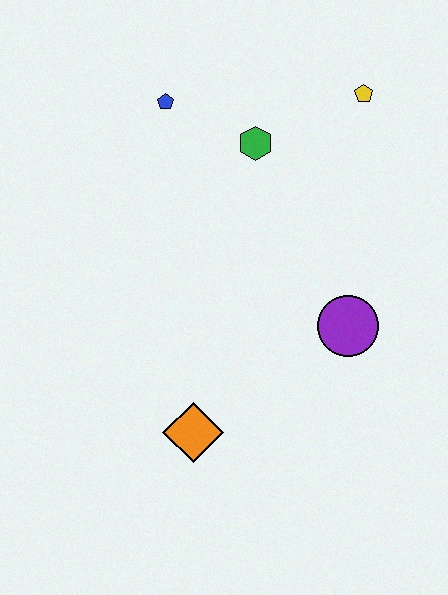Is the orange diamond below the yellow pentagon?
Yes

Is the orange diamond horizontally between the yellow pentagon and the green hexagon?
No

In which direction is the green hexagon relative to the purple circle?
The green hexagon is above the purple circle.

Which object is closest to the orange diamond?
The purple circle is closest to the orange diamond.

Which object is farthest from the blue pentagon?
The orange diamond is farthest from the blue pentagon.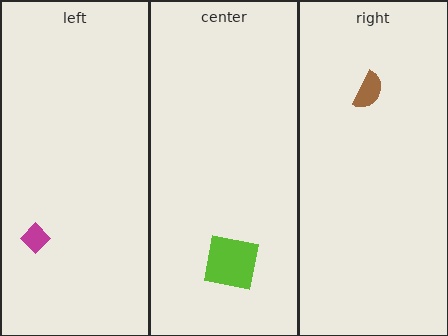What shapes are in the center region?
The lime square.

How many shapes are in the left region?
1.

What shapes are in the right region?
The brown semicircle.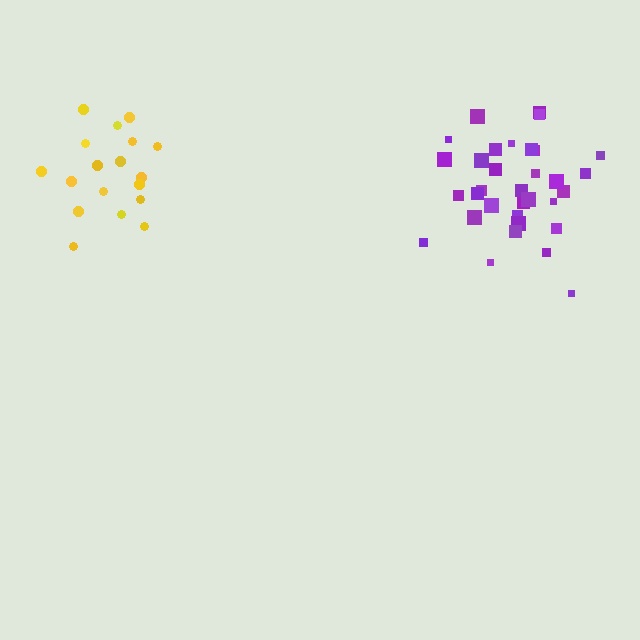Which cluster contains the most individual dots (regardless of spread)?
Purple (33).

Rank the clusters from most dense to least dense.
purple, yellow.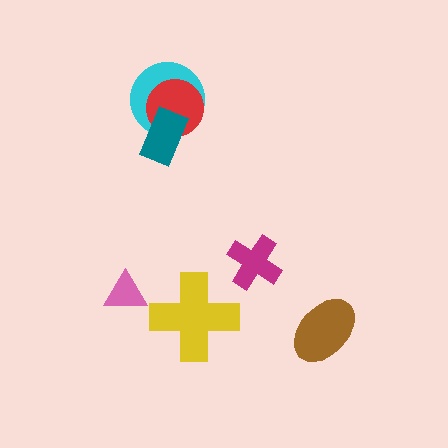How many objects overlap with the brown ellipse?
0 objects overlap with the brown ellipse.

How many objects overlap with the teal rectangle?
2 objects overlap with the teal rectangle.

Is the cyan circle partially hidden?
Yes, it is partially covered by another shape.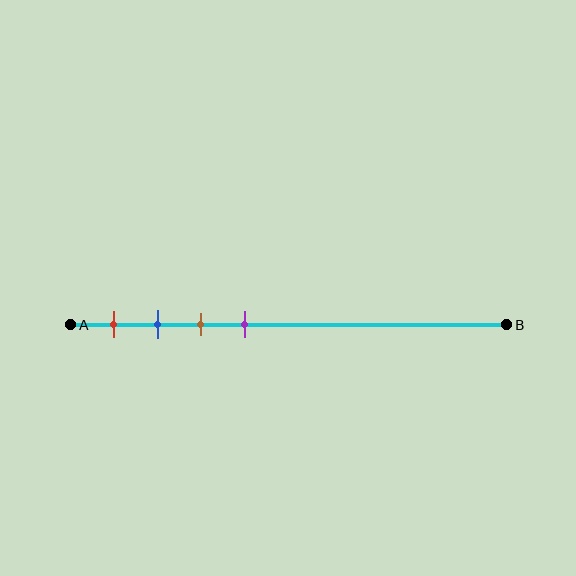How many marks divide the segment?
There are 4 marks dividing the segment.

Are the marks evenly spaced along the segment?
Yes, the marks are approximately evenly spaced.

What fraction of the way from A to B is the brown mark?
The brown mark is approximately 30% (0.3) of the way from A to B.